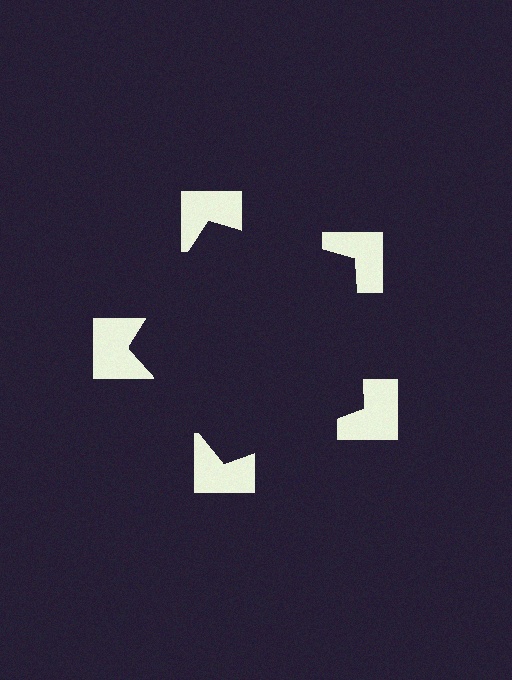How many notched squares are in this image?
There are 5 — one at each vertex of the illusory pentagon.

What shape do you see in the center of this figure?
An illusory pentagon — its edges are inferred from the aligned wedge cuts in the notched squares, not physically drawn.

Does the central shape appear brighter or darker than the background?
It typically appears slightly darker than the background, even though no actual brightness change is drawn.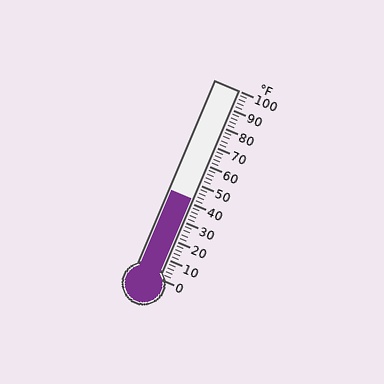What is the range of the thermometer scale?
The thermometer scale ranges from 0°F to 100°F.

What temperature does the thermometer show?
The thermometer shows approximately 42°F.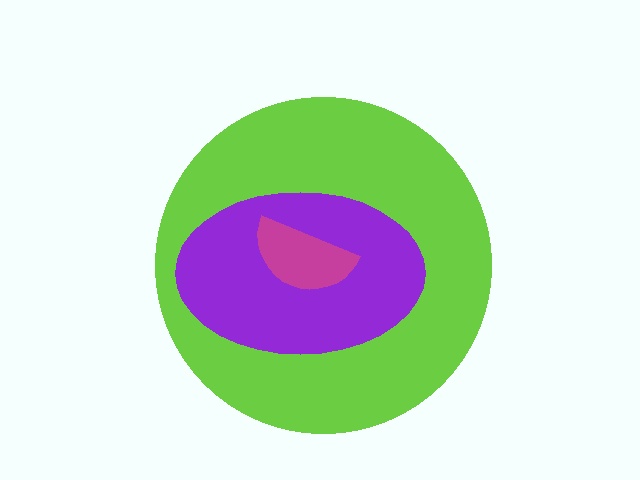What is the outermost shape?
The lime circle.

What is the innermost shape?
The magenta semicircle.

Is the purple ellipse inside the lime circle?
Yes.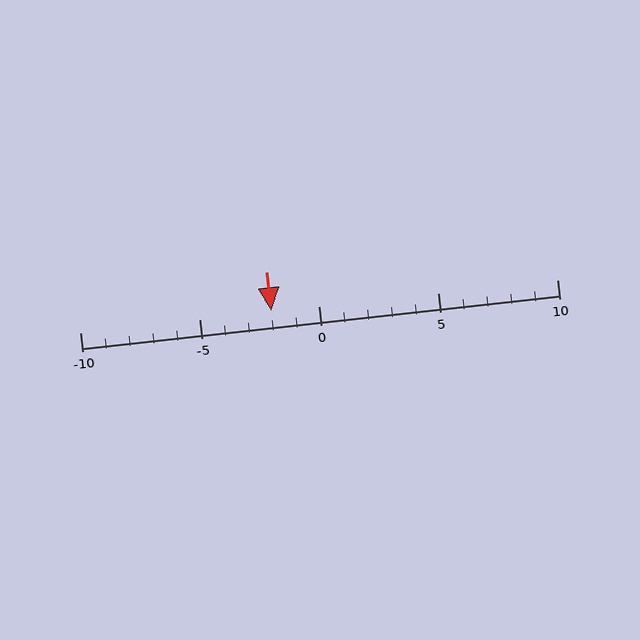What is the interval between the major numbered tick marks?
The major tick marks are spaced 5 units apart.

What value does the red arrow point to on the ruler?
The red arrow points to approximately -2.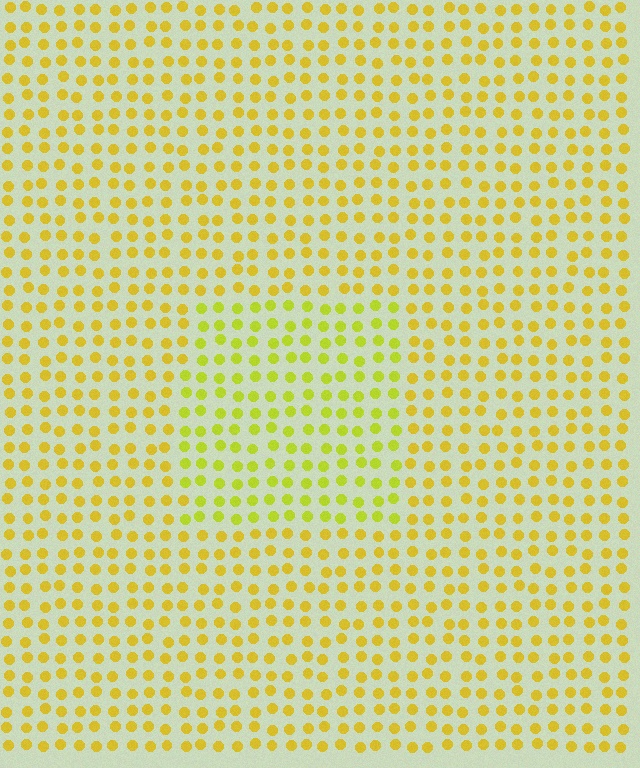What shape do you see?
I see a rectangle.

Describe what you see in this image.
The image is filled with small yellow elements in a uniform arrangement. A rectangle-shaped region is visible where the elements are tinted to a slightly different hue, forming a subtle color boundary.